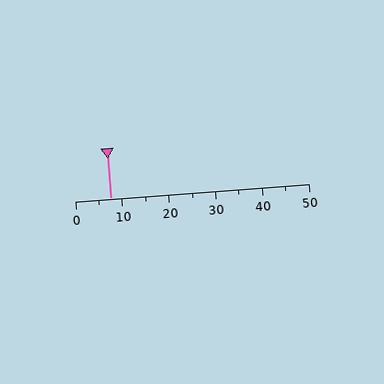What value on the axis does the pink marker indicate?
The marker indicates approximately 7.5.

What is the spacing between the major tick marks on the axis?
The major ticks are spaced 10 apart.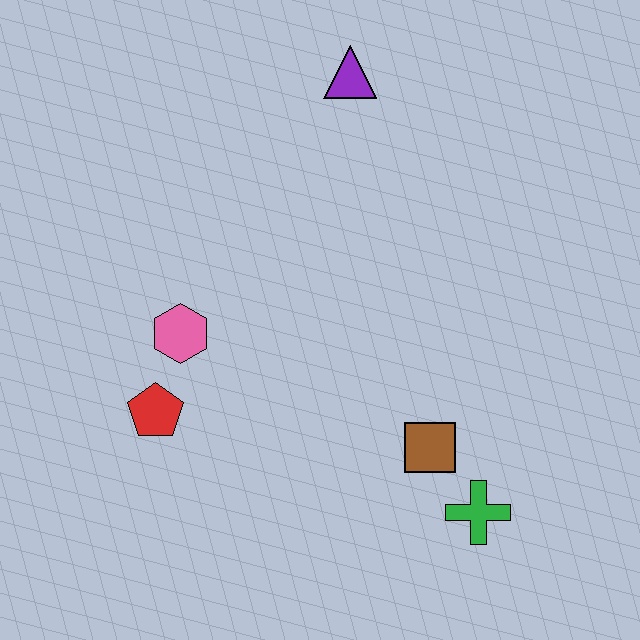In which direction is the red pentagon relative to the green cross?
The red pentagon is to the left of the green cross.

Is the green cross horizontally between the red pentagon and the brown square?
No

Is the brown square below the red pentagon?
Yes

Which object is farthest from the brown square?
The purple triangle is farthest from the brown square.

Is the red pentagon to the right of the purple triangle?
No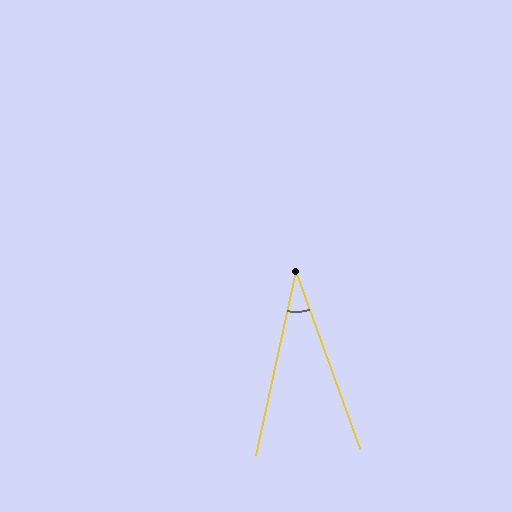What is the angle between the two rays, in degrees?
Approximately 32 degrees.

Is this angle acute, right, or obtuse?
It is acute.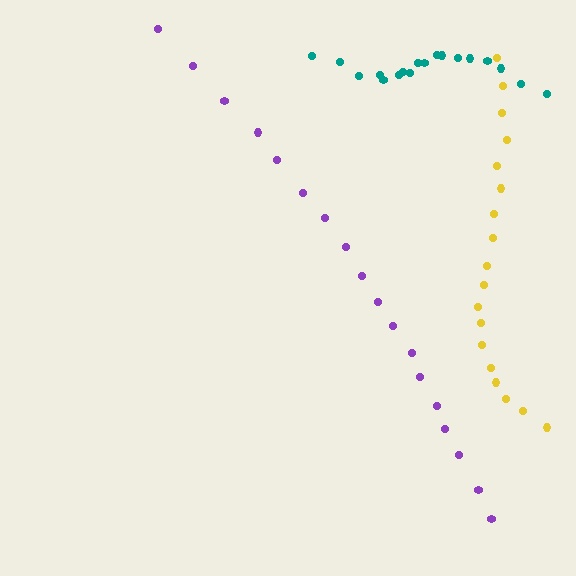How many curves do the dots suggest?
There are 3 distinct paths.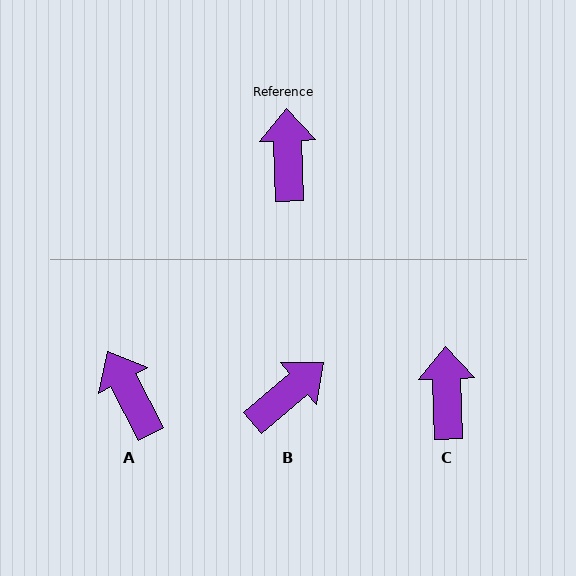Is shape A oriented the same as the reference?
No, it is off by about 26 degrees.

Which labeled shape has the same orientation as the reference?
C.